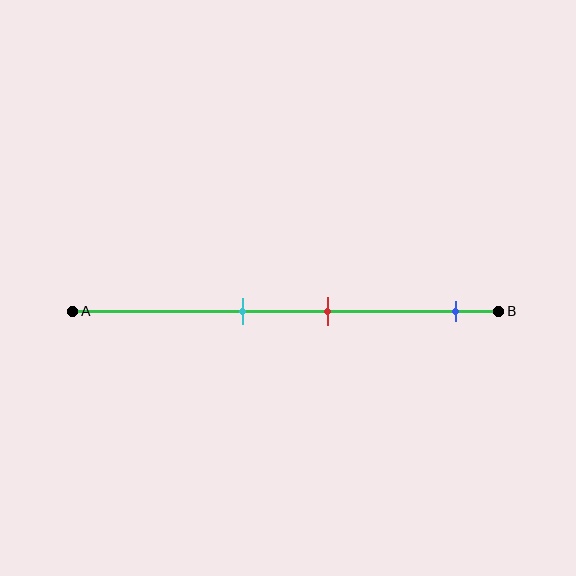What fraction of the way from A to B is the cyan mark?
The cyan mark is approximately 40% (0.4) of the way from A to B.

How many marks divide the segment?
There are 3 marks dividing the segment.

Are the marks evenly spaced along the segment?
No, the marks are not evenly spaced.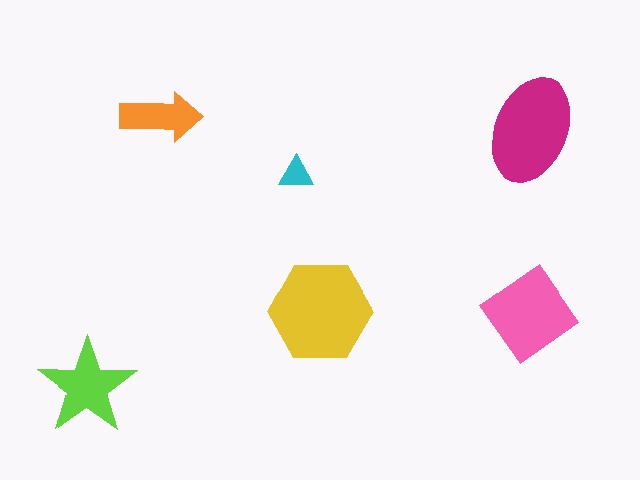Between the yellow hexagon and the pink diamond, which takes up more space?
The yellow hexagon.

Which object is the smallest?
The cyan triangle.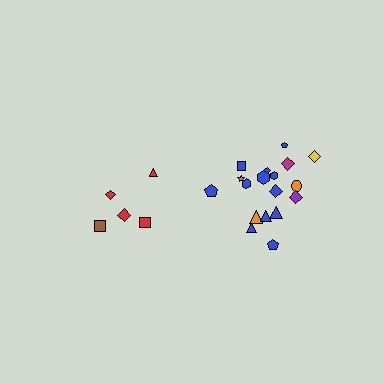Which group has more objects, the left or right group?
The right group.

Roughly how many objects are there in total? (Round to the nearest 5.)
Roughly 25 objects in total.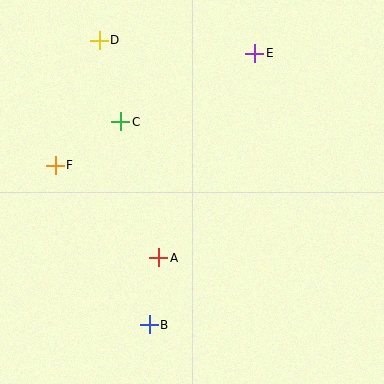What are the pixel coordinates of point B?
Point B is at (150, 325).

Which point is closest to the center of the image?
Point A at (159, 258) is closest to the center.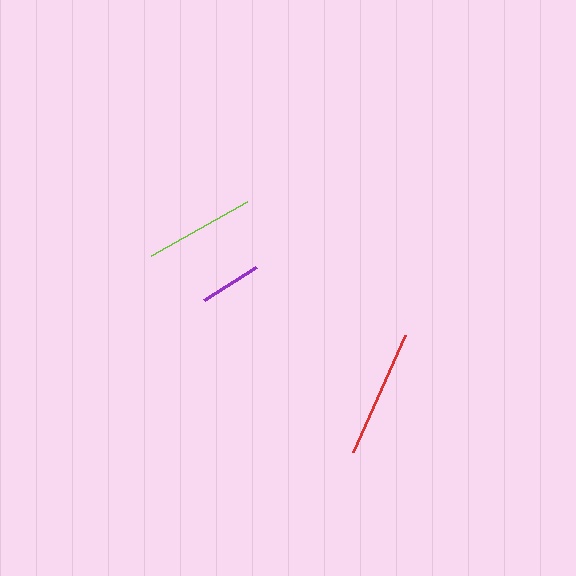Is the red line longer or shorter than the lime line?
The red line is longer than the lime line.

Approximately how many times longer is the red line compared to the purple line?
The red line is approximately 2.1 times the length of the purple line.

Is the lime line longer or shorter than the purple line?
The lime line is longer than the purple line.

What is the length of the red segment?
The red segment is approximately 128 pixels long.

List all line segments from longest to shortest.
From longest to shortest: red, lime, purple.